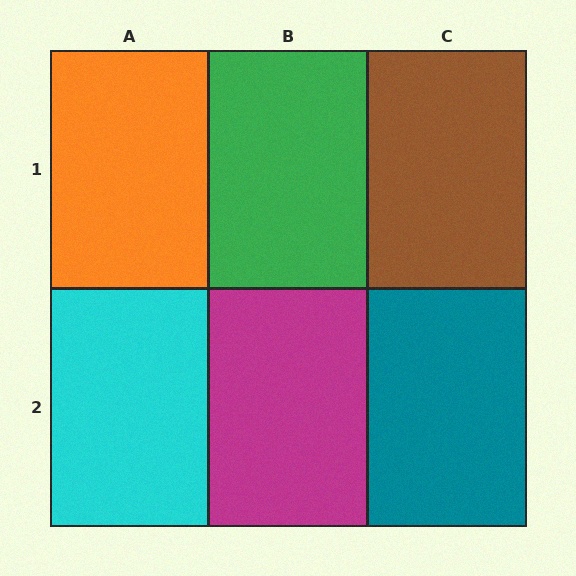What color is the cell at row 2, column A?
Cyan.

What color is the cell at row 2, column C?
Teal.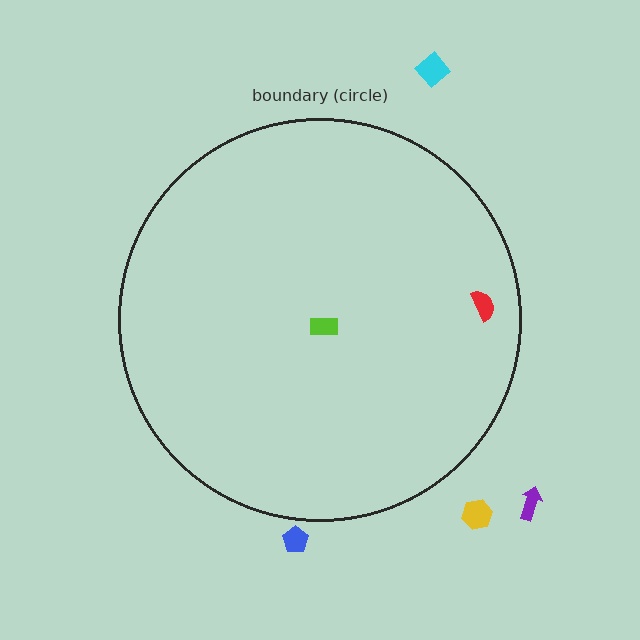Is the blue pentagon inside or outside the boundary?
Outside.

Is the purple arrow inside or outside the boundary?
Outside.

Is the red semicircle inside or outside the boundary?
Inside.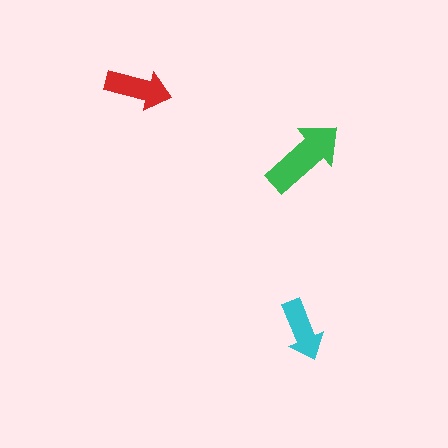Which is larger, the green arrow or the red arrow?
The green one.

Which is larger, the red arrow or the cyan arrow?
The red one.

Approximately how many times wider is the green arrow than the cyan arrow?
About 1.5 times wider.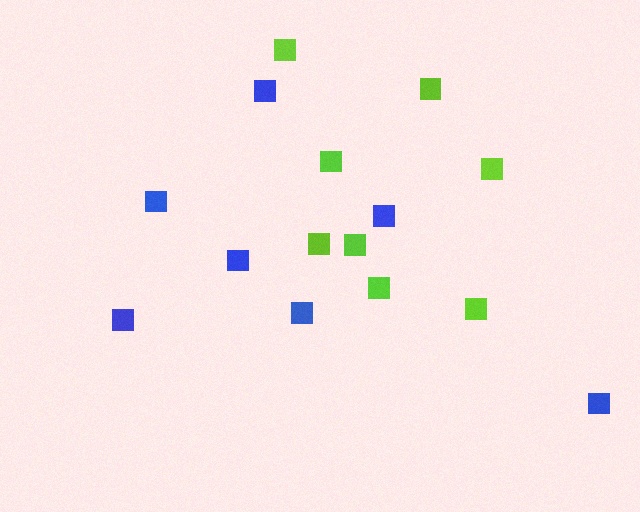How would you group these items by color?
There are 2 groups: one group of blue squares (7) and one group of lime squares (8).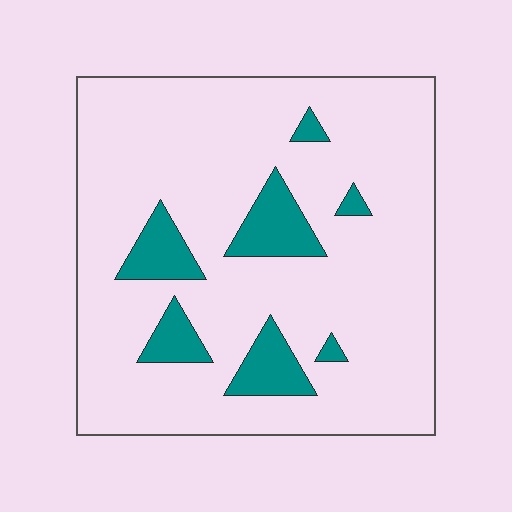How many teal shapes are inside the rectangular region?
7.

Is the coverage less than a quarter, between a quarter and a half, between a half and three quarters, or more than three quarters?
Less than a quarter.